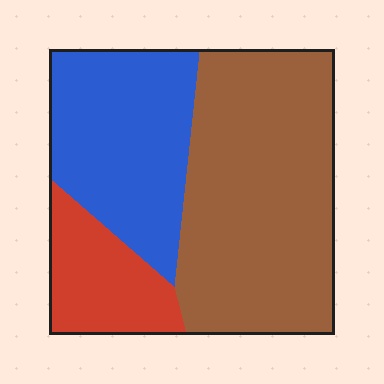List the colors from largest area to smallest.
From largest to smallest: brown, blue, red.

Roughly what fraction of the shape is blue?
Blue takes up between a quarter and a half of the shape.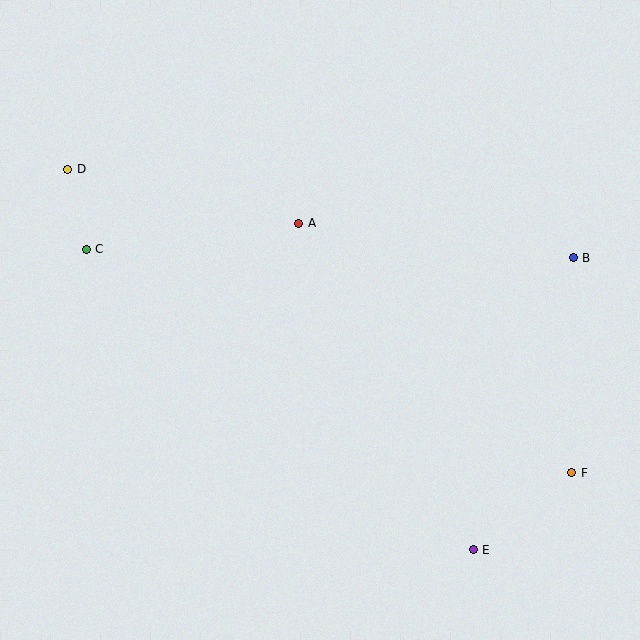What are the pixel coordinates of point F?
Point F is at (572, 473).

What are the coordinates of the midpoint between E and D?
The midpoint between E and D is at (271, 360).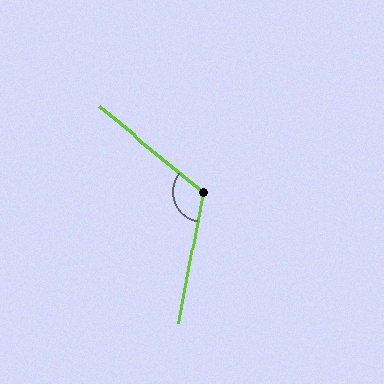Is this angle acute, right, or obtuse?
It is obtuse.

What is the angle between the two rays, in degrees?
Approximately 119 degrees.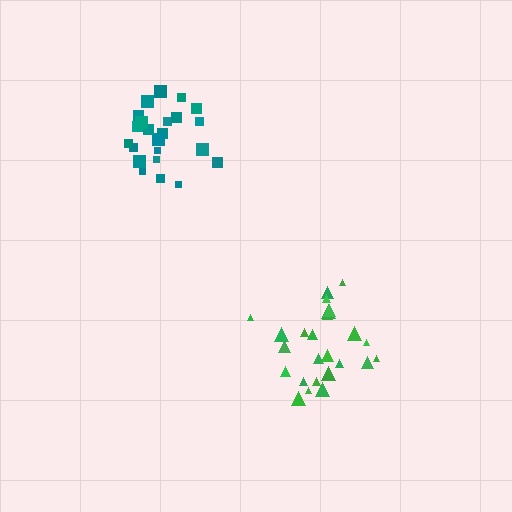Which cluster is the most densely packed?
Teal.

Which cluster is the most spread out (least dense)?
Green.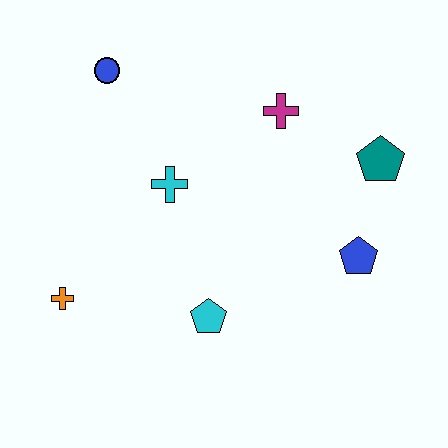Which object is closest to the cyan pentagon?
The cyan cross is closest to the cyan pentagon.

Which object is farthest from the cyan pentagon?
The blue circle is farthest from the cyan pentagon.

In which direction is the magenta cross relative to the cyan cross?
The magenta cross is to the right of the cyan cross.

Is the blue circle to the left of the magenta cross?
Yes